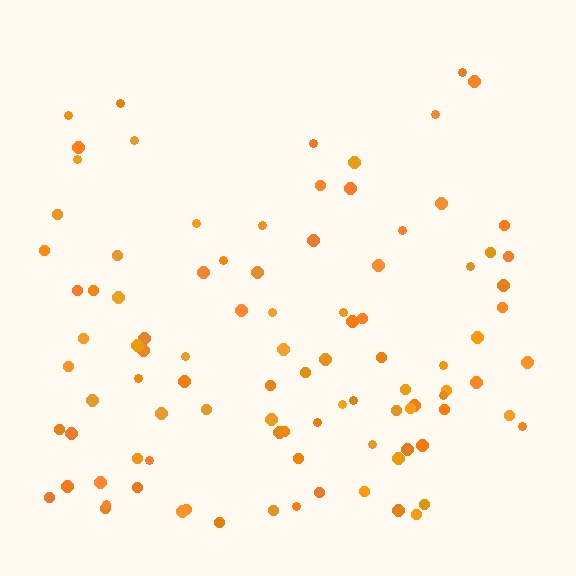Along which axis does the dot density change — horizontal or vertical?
Vertical.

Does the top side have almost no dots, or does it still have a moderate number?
Still a moderate number, just noticeably fewer than the bottom.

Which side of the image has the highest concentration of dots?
The bottom.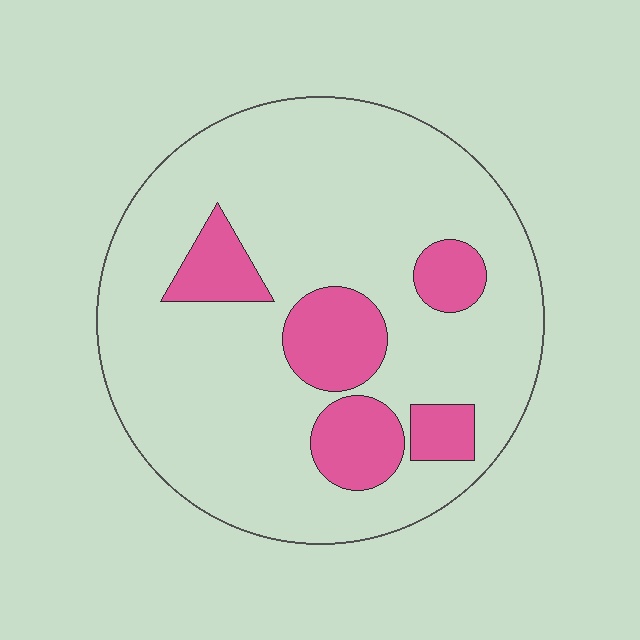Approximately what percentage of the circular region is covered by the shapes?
Approximately 20%.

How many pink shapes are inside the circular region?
5.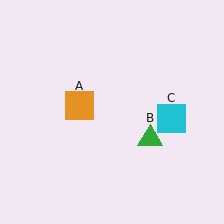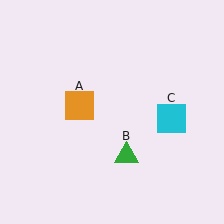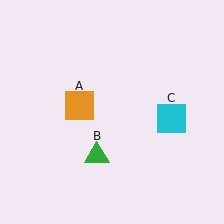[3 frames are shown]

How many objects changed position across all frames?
1 object changed position: green triangle (object B).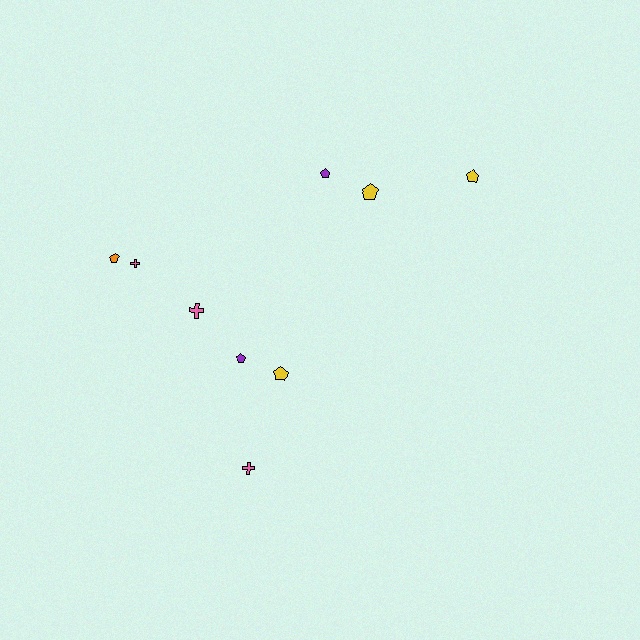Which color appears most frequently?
Yellow, with 3 objects.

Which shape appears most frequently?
Pentagon, with 6 objects.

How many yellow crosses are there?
There are no yellow crosses.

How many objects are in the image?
There are 9 objects.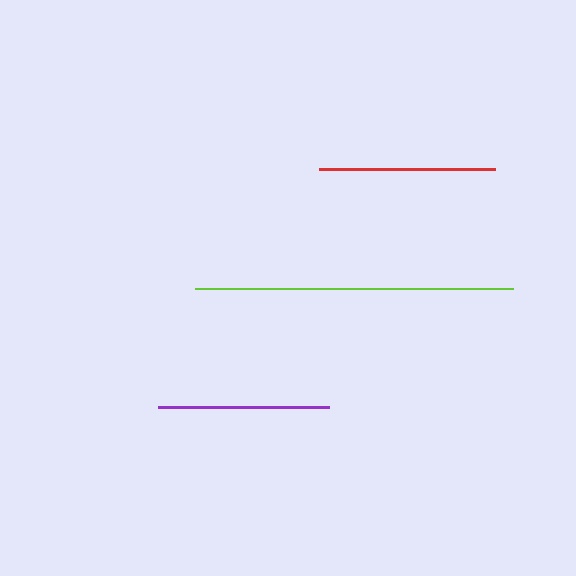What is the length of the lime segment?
The lime segment is approximately 318 pixels long.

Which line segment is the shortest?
The purple line is the shortest at approximately 171 pixels.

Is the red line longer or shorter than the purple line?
The red line is longer than the purple line.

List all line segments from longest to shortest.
From longest to shortest: lime, red, purple.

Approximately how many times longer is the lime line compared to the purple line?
The lime line is approximately 1.9 times the length of the purple line.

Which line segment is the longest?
The lime line is the longest at approximately 318 pixels.